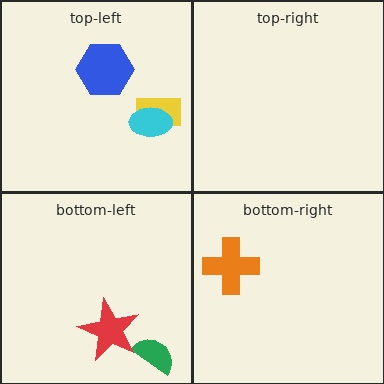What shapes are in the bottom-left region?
The green semicircle, the red star.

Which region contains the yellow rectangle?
The top-left region.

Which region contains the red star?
The bottom-left region.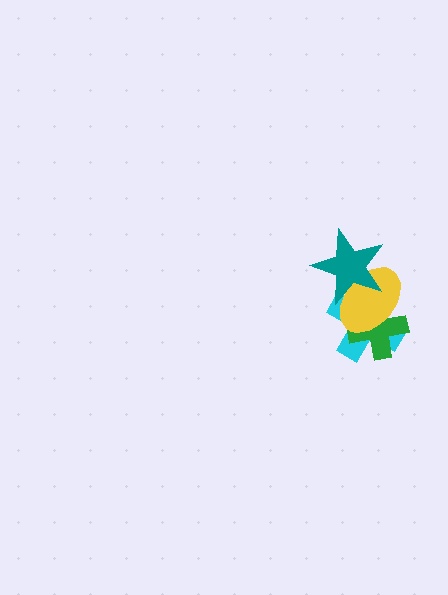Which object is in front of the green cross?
The yellow ellipse is in front of the green cross.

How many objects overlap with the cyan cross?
3 objects overlap with the cyan cross.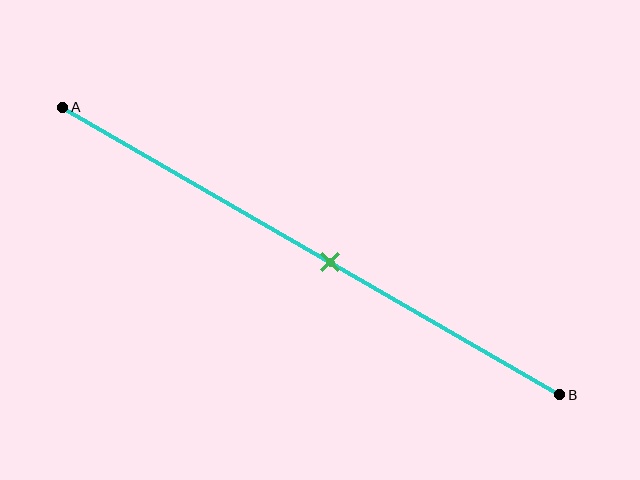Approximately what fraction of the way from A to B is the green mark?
The green mark is approximately 55% of the way from A to B.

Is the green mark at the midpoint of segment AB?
No, the mark is at about 55% from A, not at the 50% midpoint.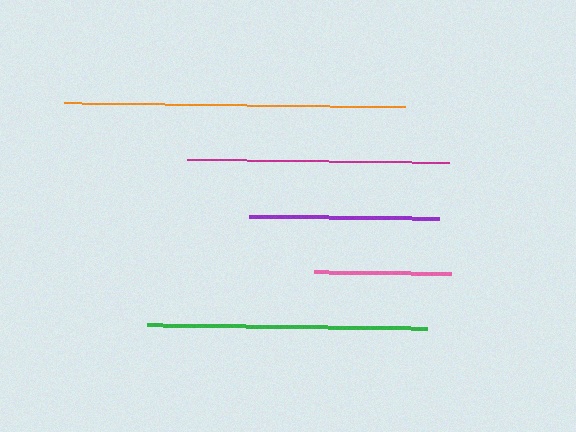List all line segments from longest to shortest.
From longest to shortest: orange, green, magenta, purple, pink.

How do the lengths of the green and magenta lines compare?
The green and magenta lines are approximately the same length.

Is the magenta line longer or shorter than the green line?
The green line is longer than the magenta line.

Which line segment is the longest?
The orange line is the longest at approximately 341 pixels.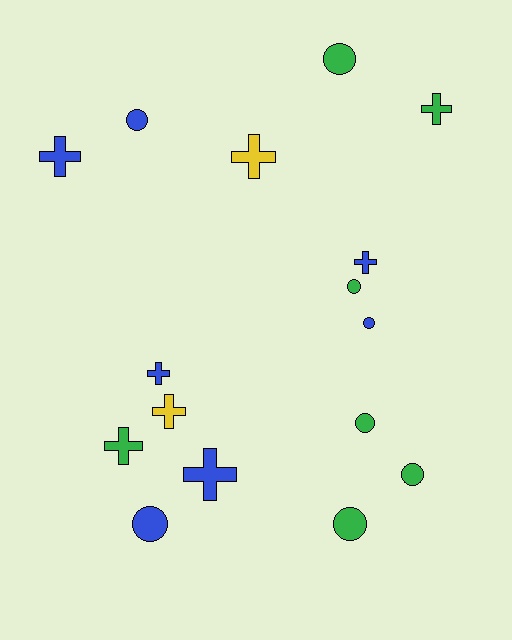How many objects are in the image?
There are 16 objects.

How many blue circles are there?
There are 3 blue circles.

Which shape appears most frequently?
Circle, with 8 objects.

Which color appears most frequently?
Green, with 7 objects.